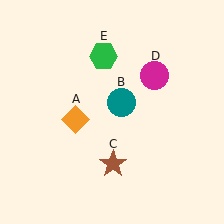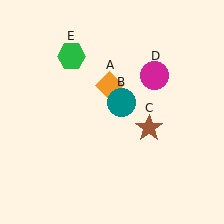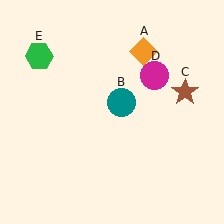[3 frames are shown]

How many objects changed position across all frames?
3 objects changed position: orange diamond (object A), brown star (object C), green hexagon (object E).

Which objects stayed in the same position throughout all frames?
Teal circle (object B) and magenta circle (object D) remained stationary.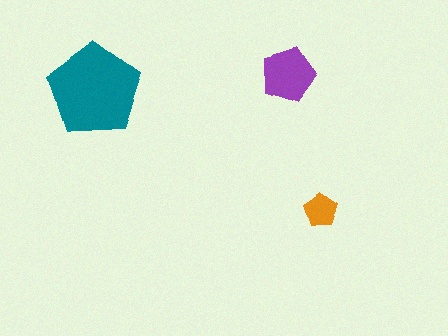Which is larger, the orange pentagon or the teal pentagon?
The teal one.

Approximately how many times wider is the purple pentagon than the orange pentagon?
About 1.5 times wider.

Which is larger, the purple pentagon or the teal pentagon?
The teal one.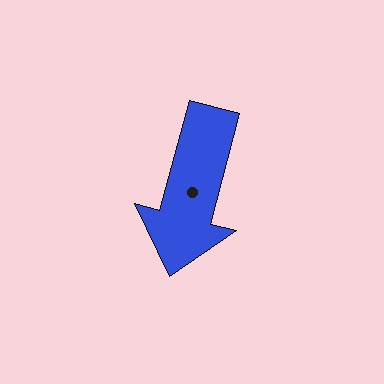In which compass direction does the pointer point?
South.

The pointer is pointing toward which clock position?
Roughly 6 o'clock.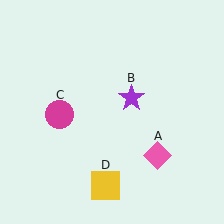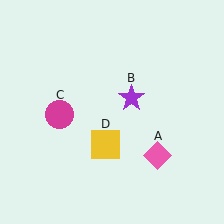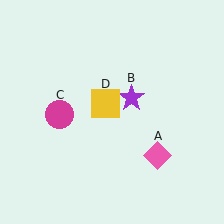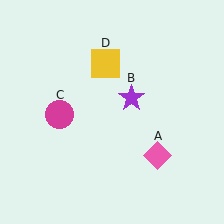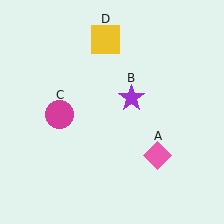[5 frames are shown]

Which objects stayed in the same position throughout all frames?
Pink diamond (object A) and purple star (object B) and magenta circle (object C) remained stationary.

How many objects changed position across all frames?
1 object changed position: yellow square (object D).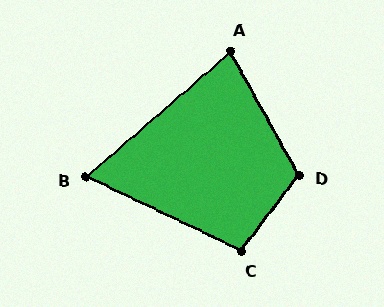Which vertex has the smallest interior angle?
B, at approximately 66 degrees.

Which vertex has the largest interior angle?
D, at approximately 114 degrees.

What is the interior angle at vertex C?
Approximately 102 degrees (obtuse).